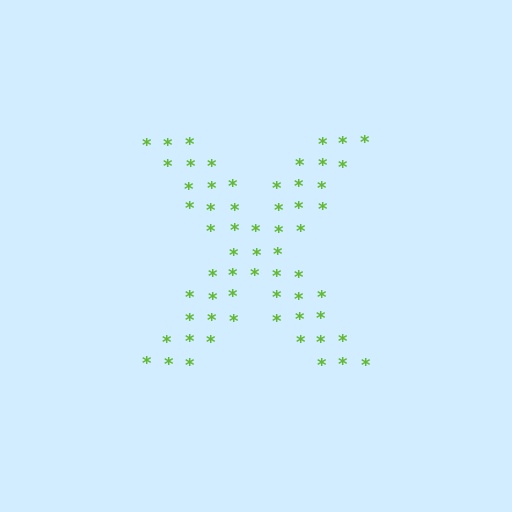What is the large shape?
The large shape is the letter X.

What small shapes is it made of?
It is made of small asterisks.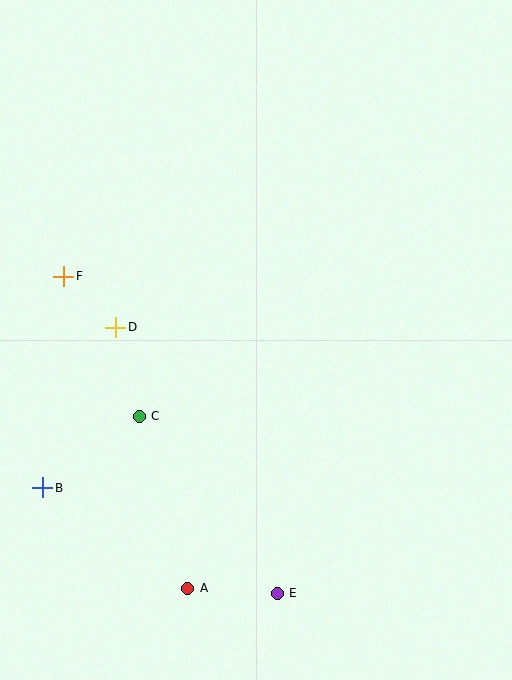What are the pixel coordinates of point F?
Point F is at (64, 276).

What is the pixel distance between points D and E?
The distance between D and E is 311 pixels.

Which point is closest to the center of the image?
Point C at (139, 416) is closest to the center.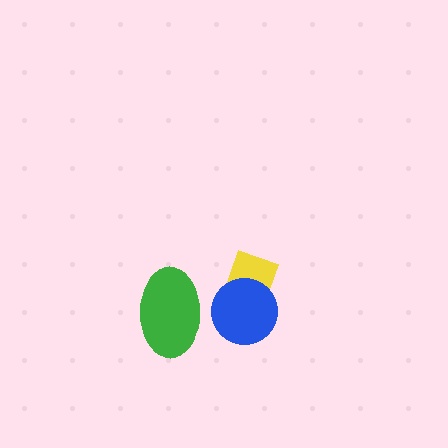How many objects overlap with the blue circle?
1 object overlaps with the blue circle.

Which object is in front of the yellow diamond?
The blue circle is in front of the yellow diamond.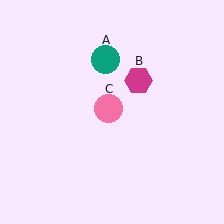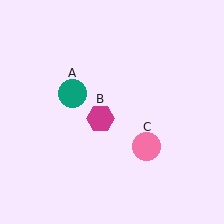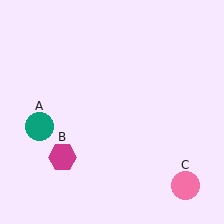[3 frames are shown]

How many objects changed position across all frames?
3 objects changed position: teal circle (object A), magenta hexagon (object B), pink circle (object C).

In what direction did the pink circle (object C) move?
The pink circle (object C) moved down and to the right.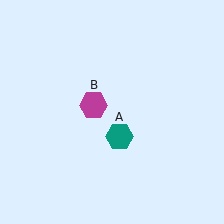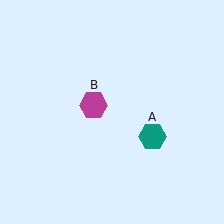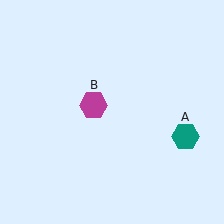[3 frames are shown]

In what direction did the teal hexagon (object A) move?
The teal hexagon (object A) moved right.